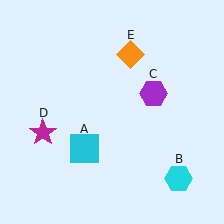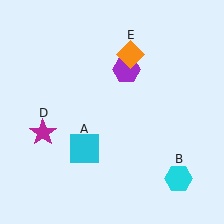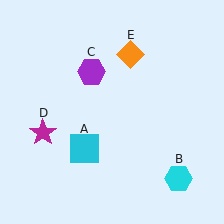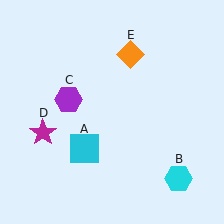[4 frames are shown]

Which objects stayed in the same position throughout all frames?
Cyan square (object A) and cyan hexagon (object B) and magenta star (object D) and orange diamond (object E) remained stationary.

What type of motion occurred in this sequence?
The purple hexagon (object C) rotated counterclockwise around the center of the scene.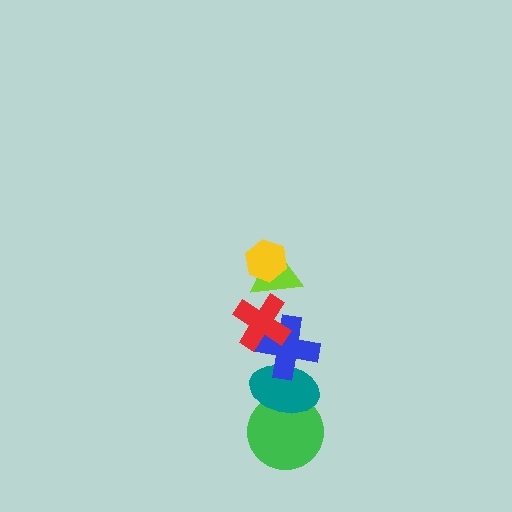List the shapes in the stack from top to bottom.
From top to bottom: the yellow hexagon, the lime triangle, the red cross, the blue cross, the teal ellipse, the green circle.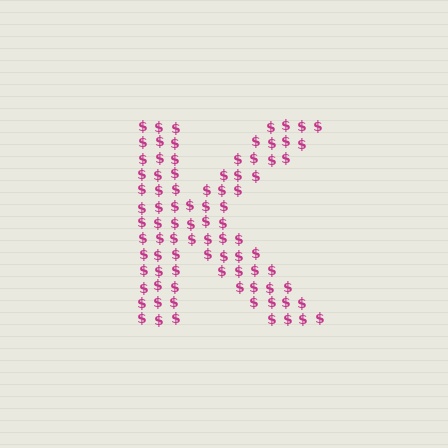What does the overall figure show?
The overall figure shows the letter K.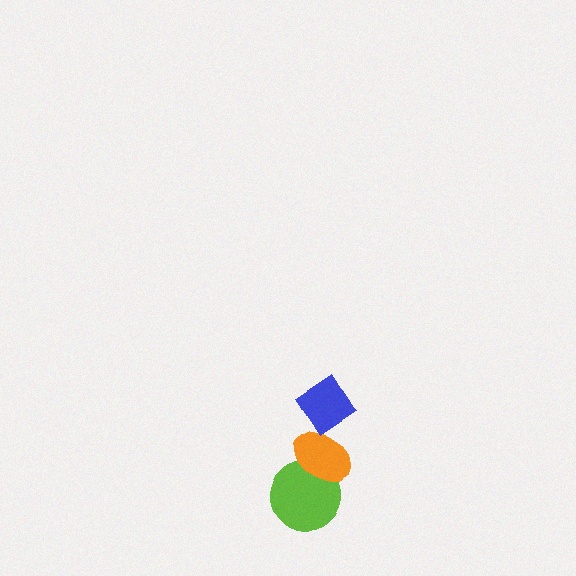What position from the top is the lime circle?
The lime circle is 3rd from the top.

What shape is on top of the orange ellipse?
The blue diamond is on top of the orange ellipse.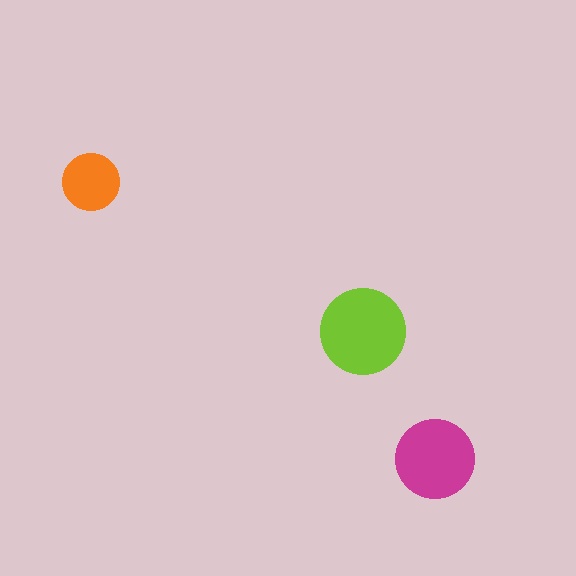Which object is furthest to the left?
The orange circle is leftmost.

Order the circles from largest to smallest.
the lime one, the magenta one, the orange one.